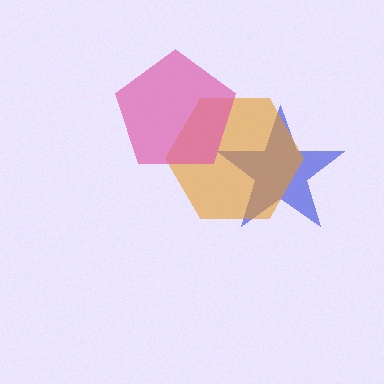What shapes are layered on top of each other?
The layered shapes are: a blue star, an orange hexagon, a pink pentagon.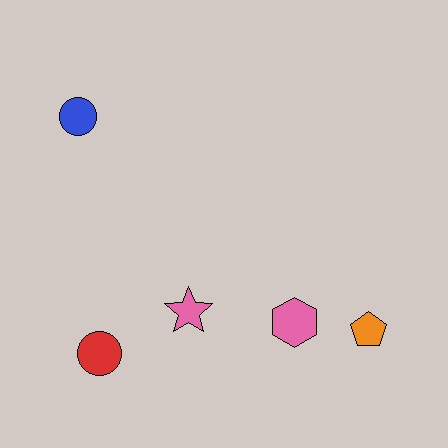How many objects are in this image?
There are 5 objects.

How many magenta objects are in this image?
There are no magenta objects.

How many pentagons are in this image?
There is 1 pentagon.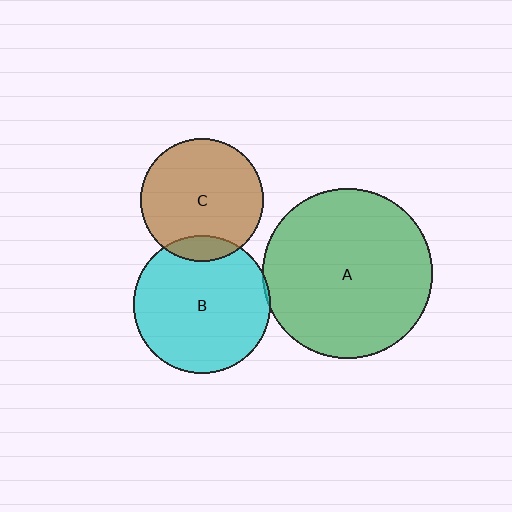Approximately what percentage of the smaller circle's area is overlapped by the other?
Approximately 10%.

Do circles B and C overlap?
Yes.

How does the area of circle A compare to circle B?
Approximately 1.5 times.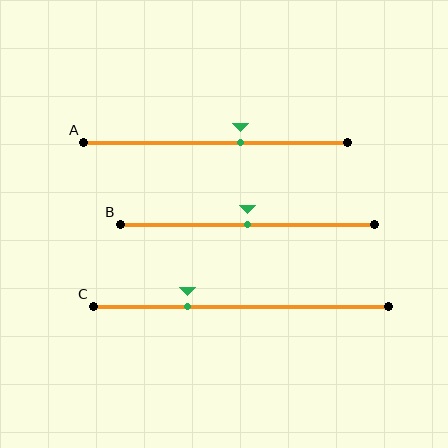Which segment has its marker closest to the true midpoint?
Segment B has its marker closest to the true midpoint.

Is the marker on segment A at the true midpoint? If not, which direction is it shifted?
No, the marker on segment A is shifted to the right by about 9% of the segment length.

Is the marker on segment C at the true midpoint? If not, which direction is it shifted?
No, the marker on segment C is shifted to the left by about 18% of the segment length.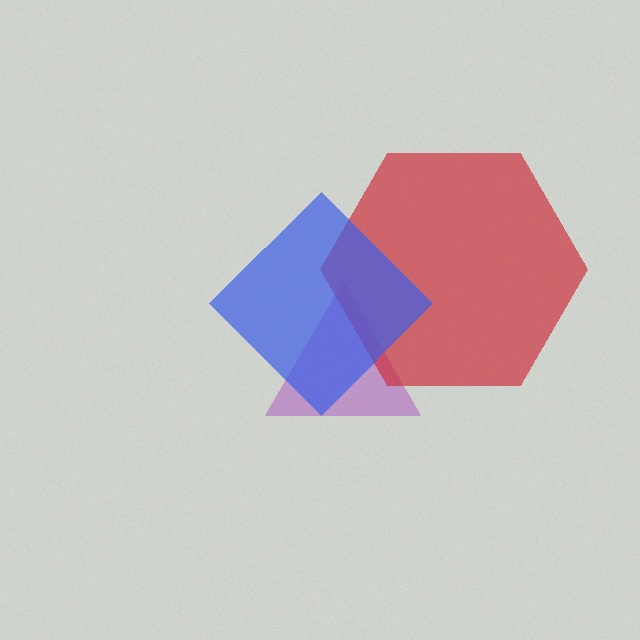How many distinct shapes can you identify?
There are 3 distinct shapes: a purple triangle, a red hexagon, a blue diamond.